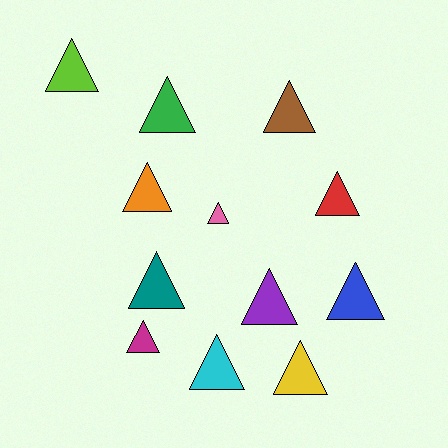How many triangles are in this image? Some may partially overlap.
There are 12 triangles.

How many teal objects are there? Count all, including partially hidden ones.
There is 1 teal object.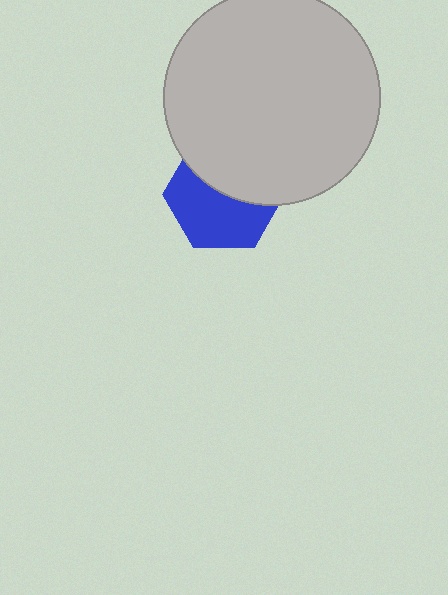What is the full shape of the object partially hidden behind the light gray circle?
The partially hidden object is a blue hexagon.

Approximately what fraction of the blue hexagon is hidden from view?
Roughly 45% of the blue hexagon is hidden behind the light gray circle.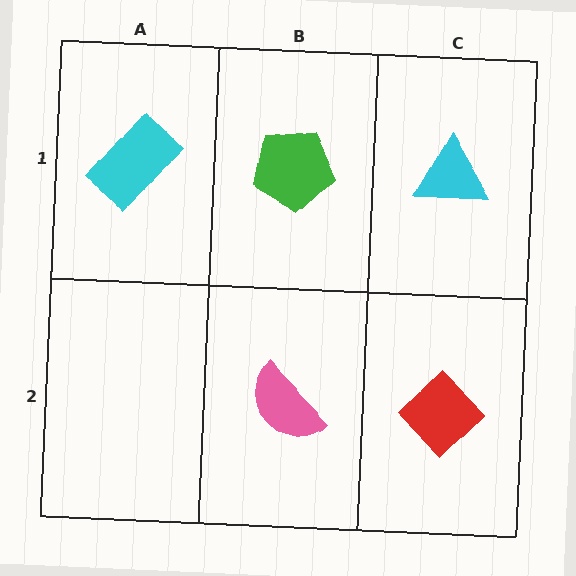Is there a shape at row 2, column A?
No, that cell is empty.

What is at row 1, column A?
A cyan rectangle.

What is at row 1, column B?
A green pentagon.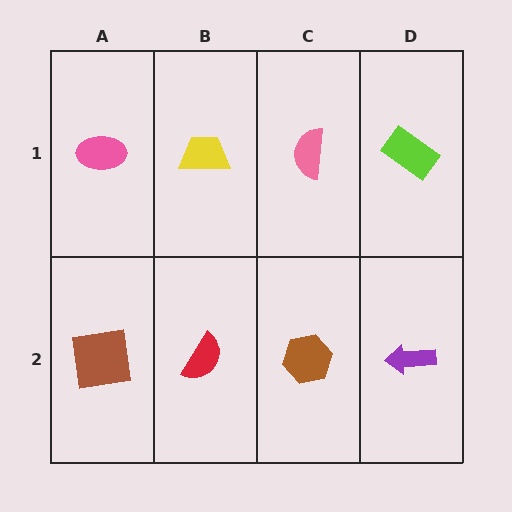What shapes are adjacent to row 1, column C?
A brown hexagon (row 2, column C), a yellow trapezoid (row 1, column B), a lime rectangle (row 1, column D).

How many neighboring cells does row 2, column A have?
2.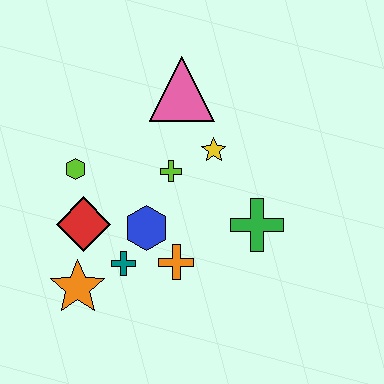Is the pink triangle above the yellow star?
Yes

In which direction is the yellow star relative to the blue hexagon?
The yellow star is above the blue hexagon.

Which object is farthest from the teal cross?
The pink triangle is farthest from the teal cross.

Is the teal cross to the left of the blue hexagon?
Yes